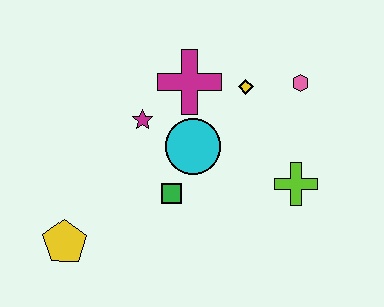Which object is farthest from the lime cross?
The yellow pentagon is farthest from the lime cross.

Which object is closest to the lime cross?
The pink hexagon is closest to the lime cross.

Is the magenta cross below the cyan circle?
No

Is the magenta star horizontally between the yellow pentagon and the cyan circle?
Yes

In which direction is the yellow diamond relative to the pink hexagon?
The yellow diamond is to the left of the pink hexagon.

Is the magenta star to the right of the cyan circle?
No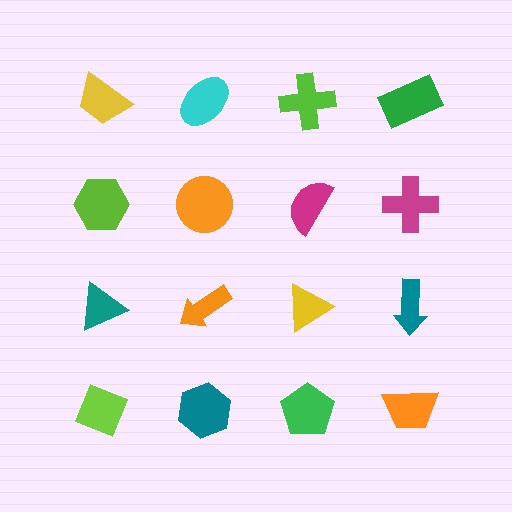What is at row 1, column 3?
A lime cross.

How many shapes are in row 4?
4 shapes.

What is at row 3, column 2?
An orange arrow.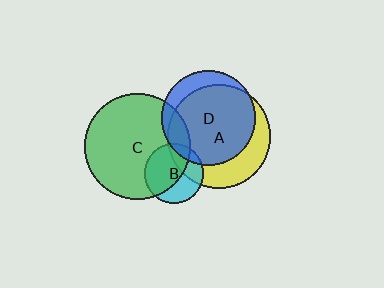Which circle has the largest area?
Circle C (green).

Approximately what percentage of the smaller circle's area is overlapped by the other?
Approximately 10%.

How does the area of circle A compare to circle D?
Approximately 1.2 times.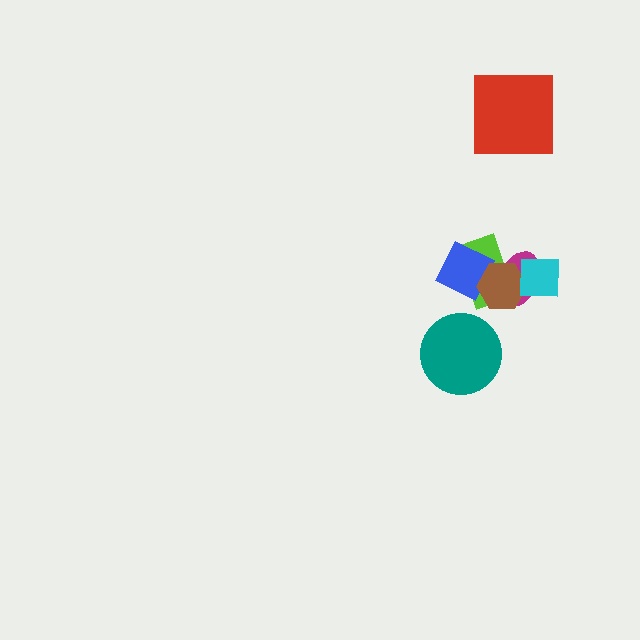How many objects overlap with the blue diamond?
3 objects overlap with the blue diamond.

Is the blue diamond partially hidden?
Yes, it is partially covered by another shape.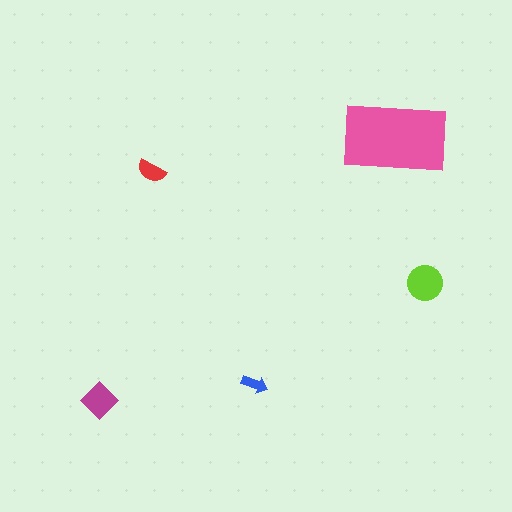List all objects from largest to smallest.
The pink rectangle, the lime circle, the magenta diamond, the red semicircle, the blue arrow.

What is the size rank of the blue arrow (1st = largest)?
5th.